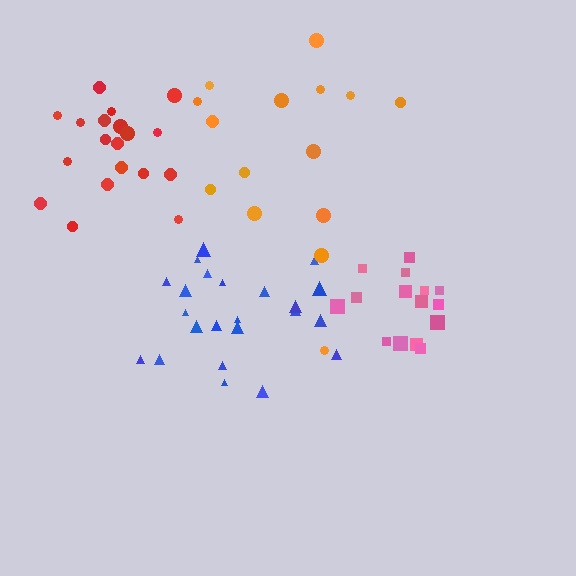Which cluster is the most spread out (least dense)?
Orange.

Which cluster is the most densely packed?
Pink.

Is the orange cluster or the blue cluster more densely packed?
Blue.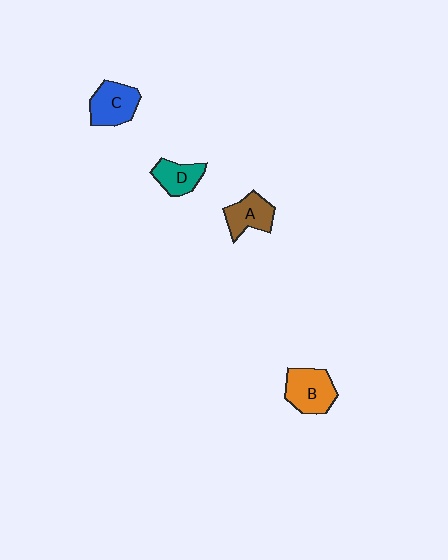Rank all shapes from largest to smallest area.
From largest to smallest: B (orange), C (blue), A (brown), D (teal).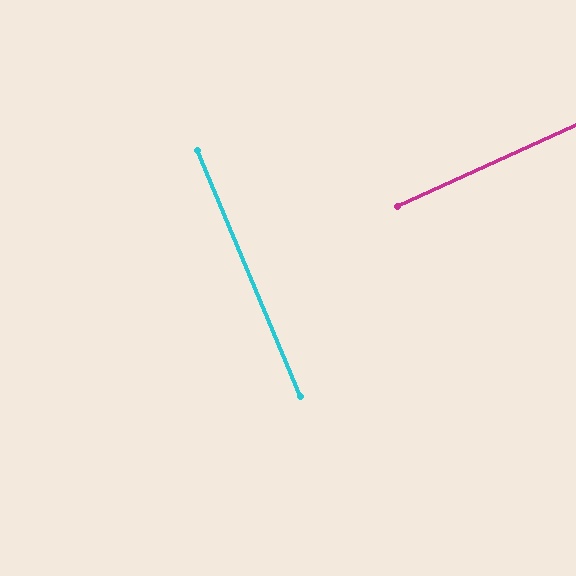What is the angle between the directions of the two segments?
Approximately 88 degrees.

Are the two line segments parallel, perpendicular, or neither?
Perpendicular — they meet at approximately 88°.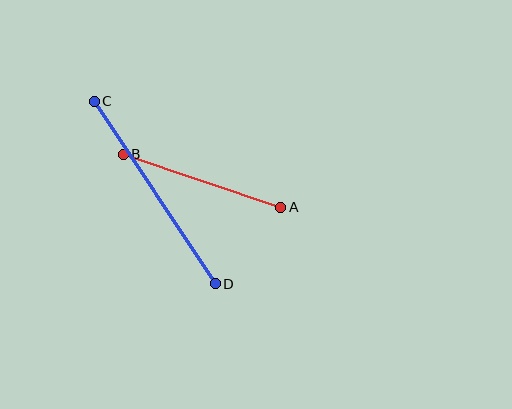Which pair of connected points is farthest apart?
Points C and D are farthest apart.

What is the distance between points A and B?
The distance is approximately 166 pixels.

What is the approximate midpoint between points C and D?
The midpoint is at approximately (155, 193) pixels.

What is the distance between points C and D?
The distance is approximately 219 pixels.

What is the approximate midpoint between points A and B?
The midpoint is at approximately (202, 181) pixels.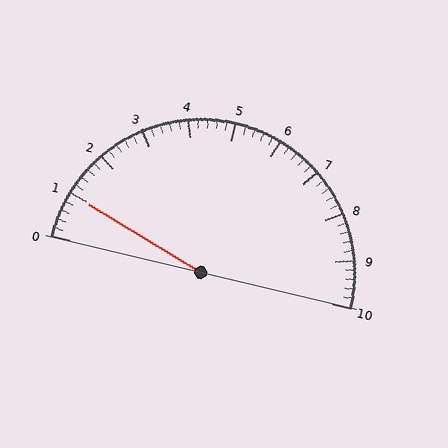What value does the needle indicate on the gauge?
The needle indicates approximately 1.0.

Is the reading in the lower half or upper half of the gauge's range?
The reading is in the lower half of the range (0 to 10).